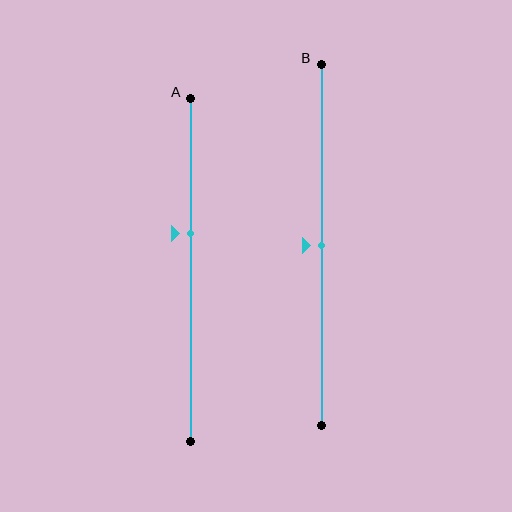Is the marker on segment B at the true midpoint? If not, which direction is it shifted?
Yes, the marker on segment B is at the true midpoint.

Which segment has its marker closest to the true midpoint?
Segment B has its marker closest to the true midpoint.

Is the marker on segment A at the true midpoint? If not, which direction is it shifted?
No, the marker on segment A is shifted upward by about 11% of the segment length.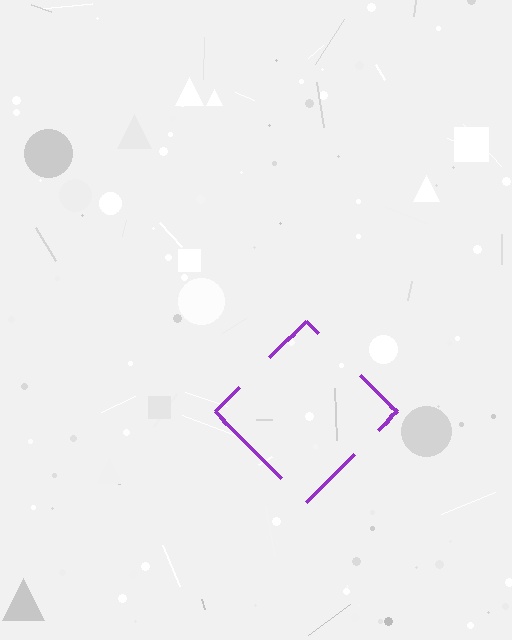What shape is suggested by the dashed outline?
The dashed outline suggests a diamond.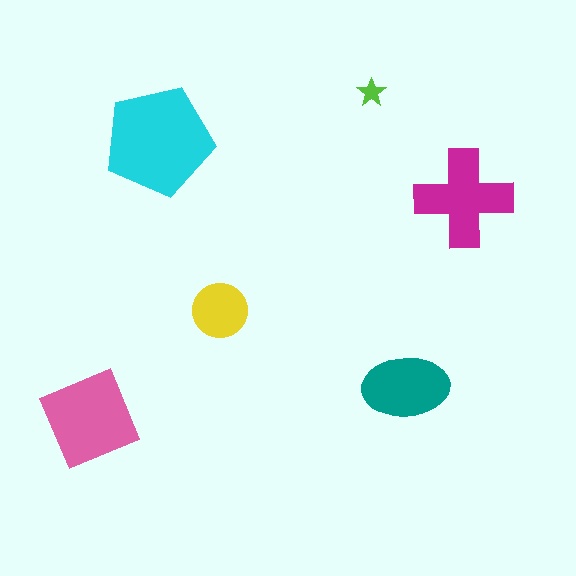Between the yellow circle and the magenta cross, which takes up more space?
The magenta cross.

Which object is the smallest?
The lime star.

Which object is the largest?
The cyan pentagon.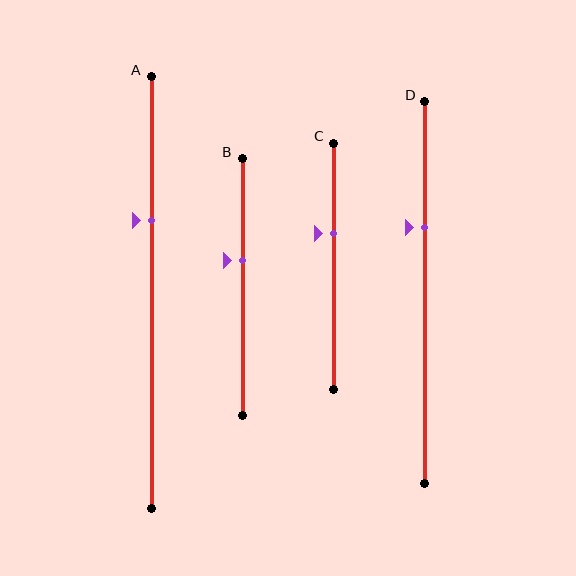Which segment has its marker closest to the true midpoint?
Segment B has its marker closest to the true midpoint.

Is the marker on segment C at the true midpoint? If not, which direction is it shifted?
No, the marker on segment C is shifted upward by about 13% of the segment length.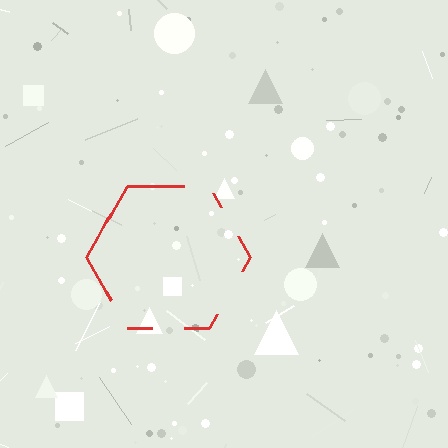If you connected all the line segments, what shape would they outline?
They would outline a hexagon.